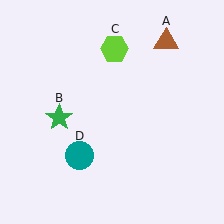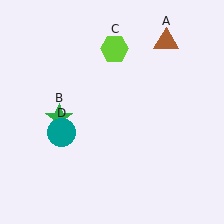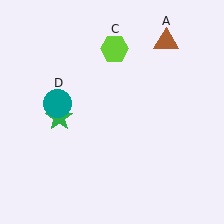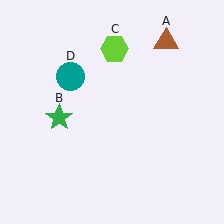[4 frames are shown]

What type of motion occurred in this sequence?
The teal circle (object D) rotated clockwise around the center of the scene.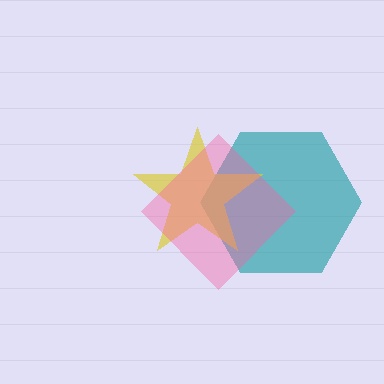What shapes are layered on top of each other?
The layered shapes are: a teal hexagon, a yellow star, a pink diamond.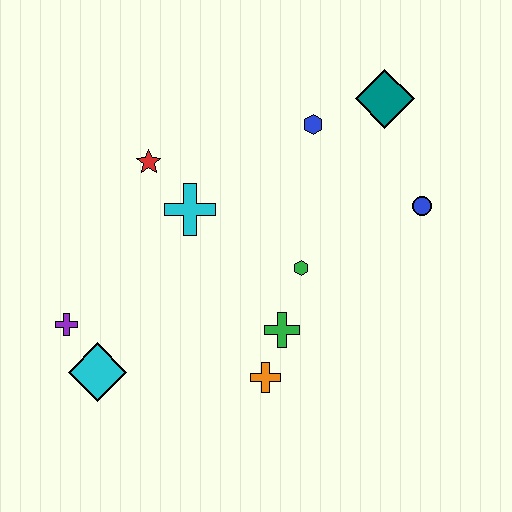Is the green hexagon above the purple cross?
Yes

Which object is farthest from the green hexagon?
The purple cross is farthest from the green hexagon.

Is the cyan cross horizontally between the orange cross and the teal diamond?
No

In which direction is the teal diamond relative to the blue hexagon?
The teal diamond is to the right of the blue hexagon.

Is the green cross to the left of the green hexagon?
Yes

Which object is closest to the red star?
The cyan cross is closest to the red star.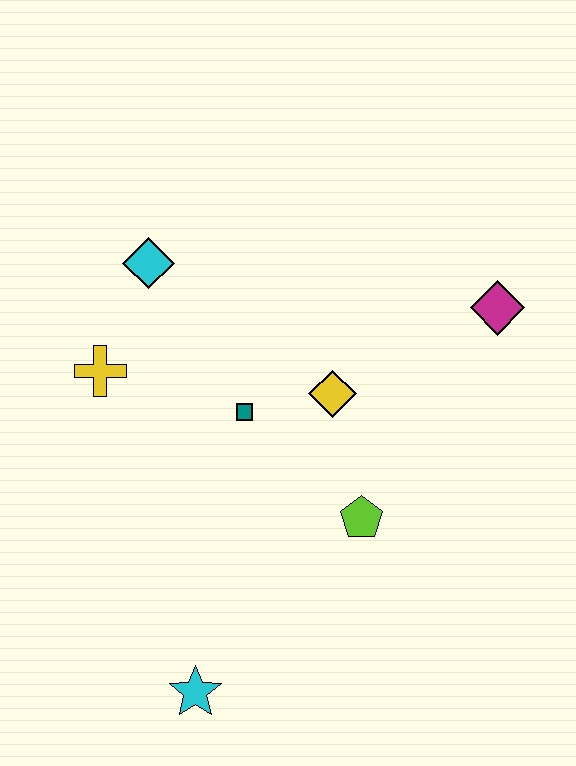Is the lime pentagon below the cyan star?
No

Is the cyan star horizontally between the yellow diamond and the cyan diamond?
Yes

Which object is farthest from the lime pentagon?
The cyan diamond is farthest from the lime pentagon.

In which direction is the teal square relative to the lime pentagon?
The teal square is to the left of the lime pentagon.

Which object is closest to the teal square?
The yellow diamond is closest to the teal square.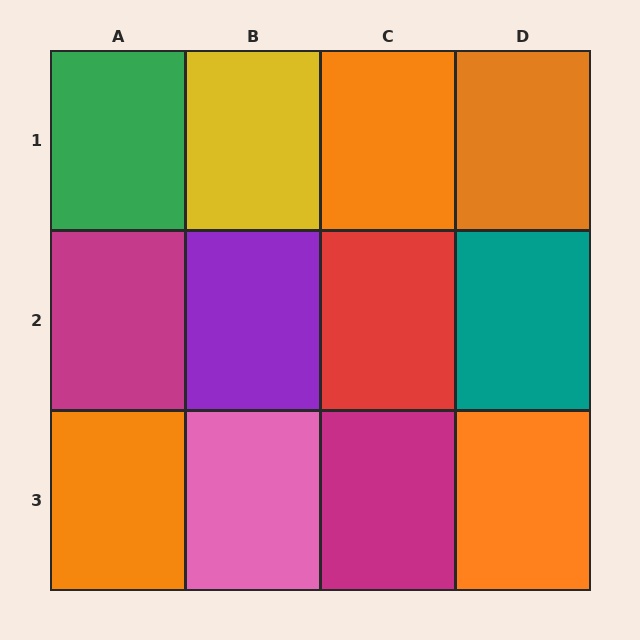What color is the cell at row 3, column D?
Orange.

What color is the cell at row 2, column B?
Purple.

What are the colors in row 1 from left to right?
Green, yellow, orange, orange.